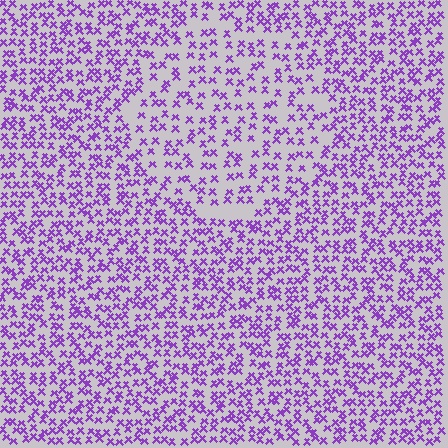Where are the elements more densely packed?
The elements are more densely packed outside the circle boundary.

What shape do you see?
I see a circle.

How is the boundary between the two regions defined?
The boundary is defined by a change in element density (approximately 1.7x ratio). All elements are the same color, size, and shape.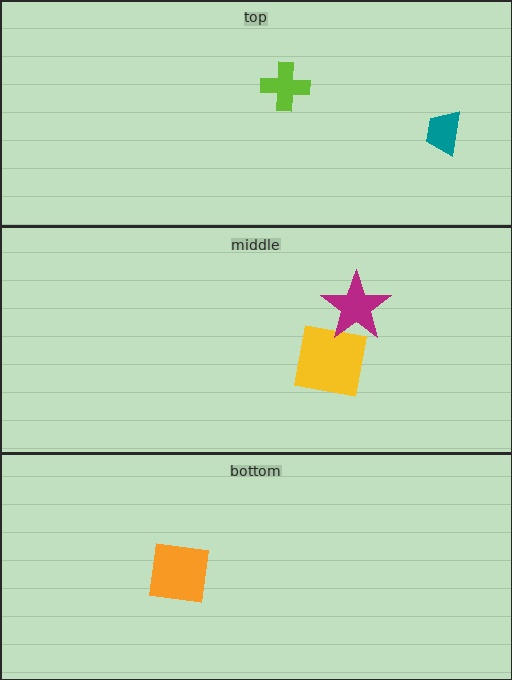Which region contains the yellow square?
The middle region.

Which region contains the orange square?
The bottom region.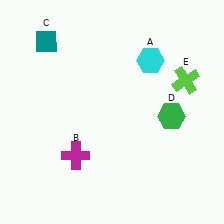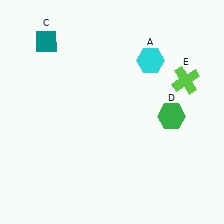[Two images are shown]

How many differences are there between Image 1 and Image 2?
There is 1 difference between the two images.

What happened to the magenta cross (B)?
The magenta cross (B) was removed in Image 2. It was in the bottom-left area of Image 1.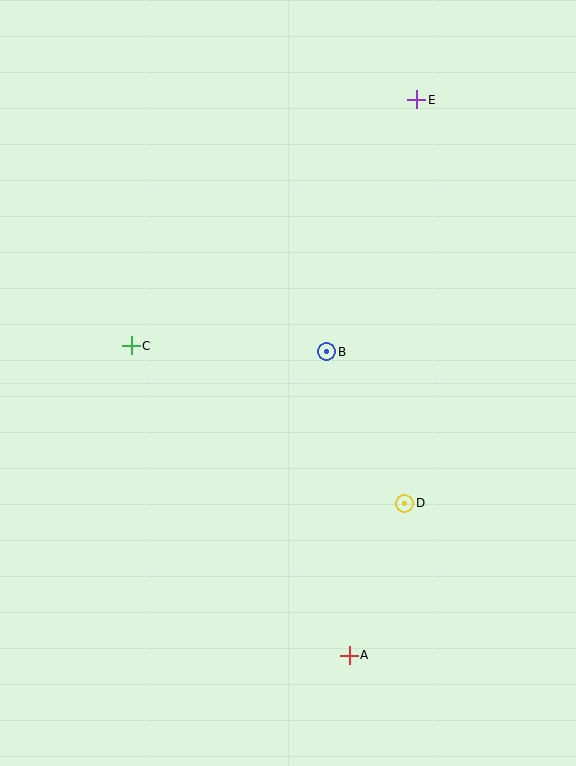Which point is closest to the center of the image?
Point B at (327, 352) is closest to the center.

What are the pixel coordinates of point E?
Point E is at (417, 100).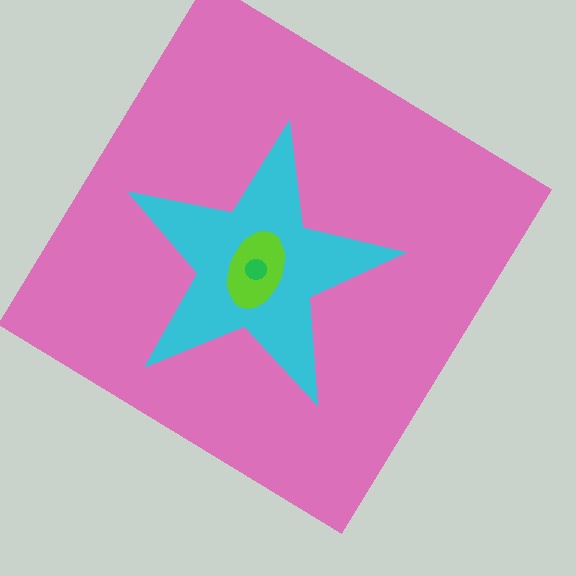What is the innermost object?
The green circle.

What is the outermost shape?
The pink diamond.